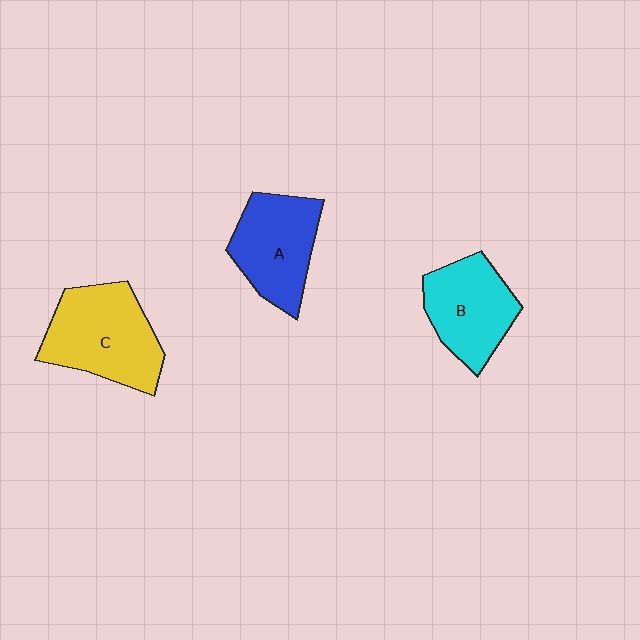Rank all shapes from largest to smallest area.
From largest to smallest: C (yellow), A (blue), B (cyan).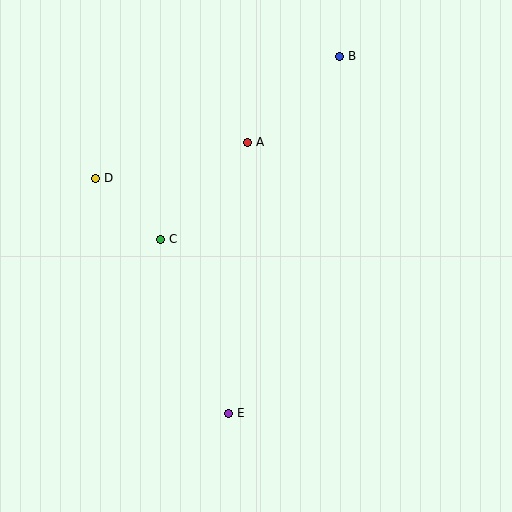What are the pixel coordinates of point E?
Point E is at (228, 413).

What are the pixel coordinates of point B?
Point B is at (339, 56).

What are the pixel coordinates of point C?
Point C is at (160, 239).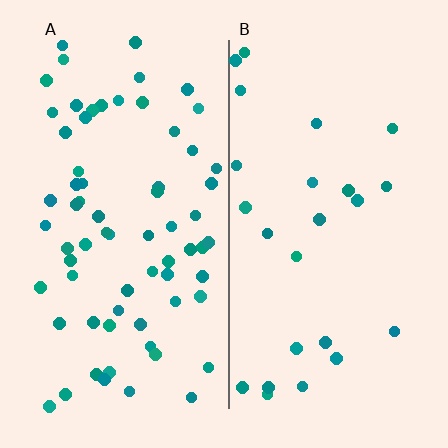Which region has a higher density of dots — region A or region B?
A (the left).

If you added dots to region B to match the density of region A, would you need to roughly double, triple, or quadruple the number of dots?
Approximately triple.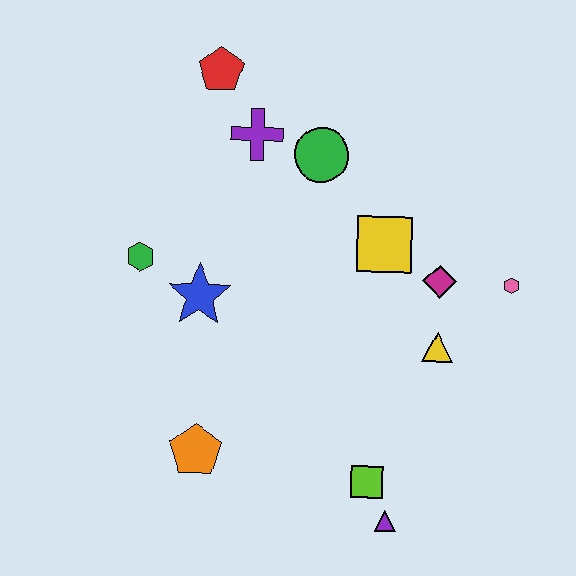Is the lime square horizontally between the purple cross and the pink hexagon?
Yes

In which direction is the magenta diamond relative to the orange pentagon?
The magenta diamond is to the right of the orange pentagon.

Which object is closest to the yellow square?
The magenta diamond is closest to the yellow square.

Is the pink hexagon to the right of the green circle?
Yes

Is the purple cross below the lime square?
No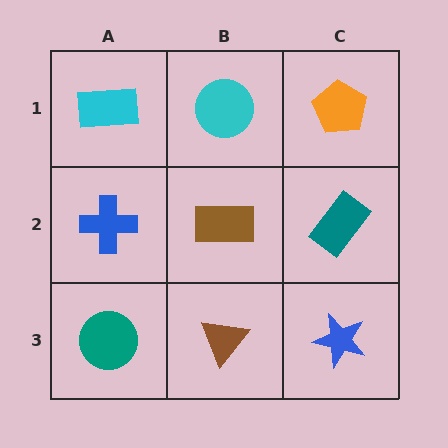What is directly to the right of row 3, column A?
A brown triangle.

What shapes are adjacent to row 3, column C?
A teal rectangle (row 2, column C), a brown triangle (row 3, column B).